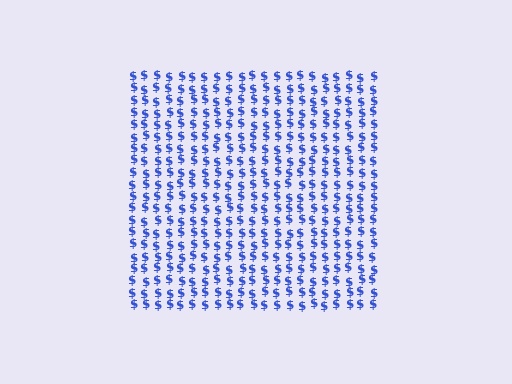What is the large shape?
The large shape is a square.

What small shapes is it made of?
It is made of small dollar signs.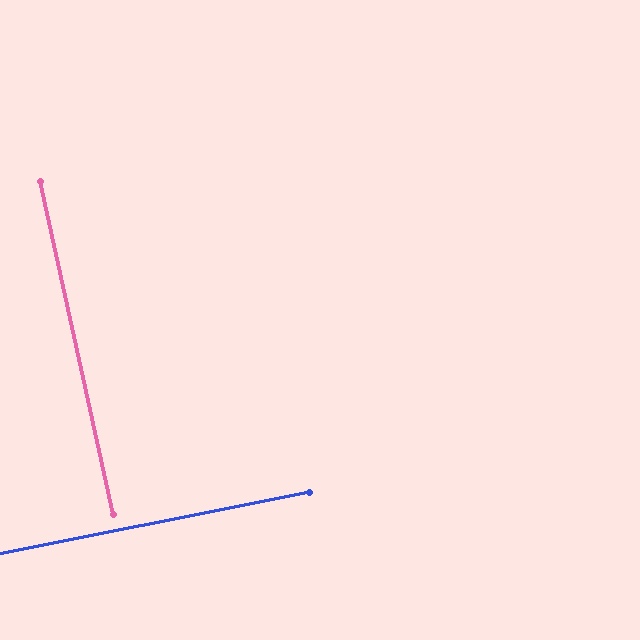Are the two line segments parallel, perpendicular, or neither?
Perpendicular — they meet at approximately 89°.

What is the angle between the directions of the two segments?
Approximately 89 degrees.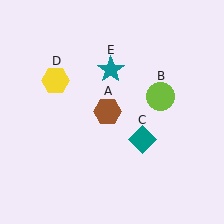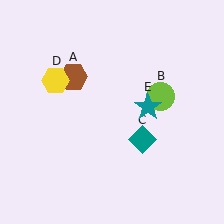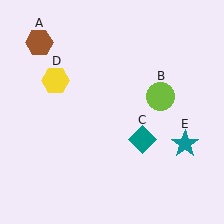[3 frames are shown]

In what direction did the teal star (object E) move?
The teal star (object E) moved down and to the right.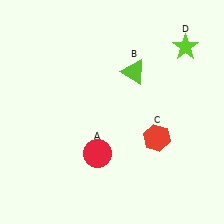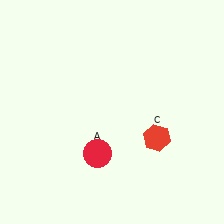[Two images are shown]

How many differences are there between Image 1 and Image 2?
There are 2 differences between the two images.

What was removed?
The lime triangle (B), the lime star (D) were removed in Image 2.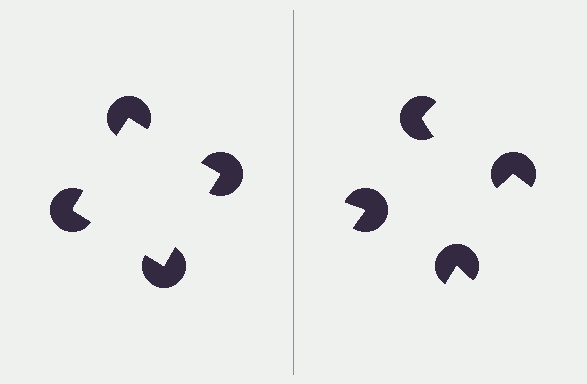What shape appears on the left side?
An illusory square.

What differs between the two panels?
The pac-man discs are positioned identically on both sides; only the wedge orientations differ. On the left they align to a square; on the right they are misaligned.